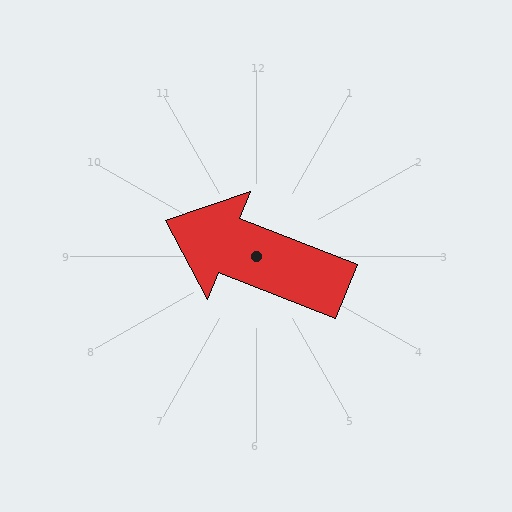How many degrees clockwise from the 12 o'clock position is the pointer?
Approximately 292 degrees.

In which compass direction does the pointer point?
West.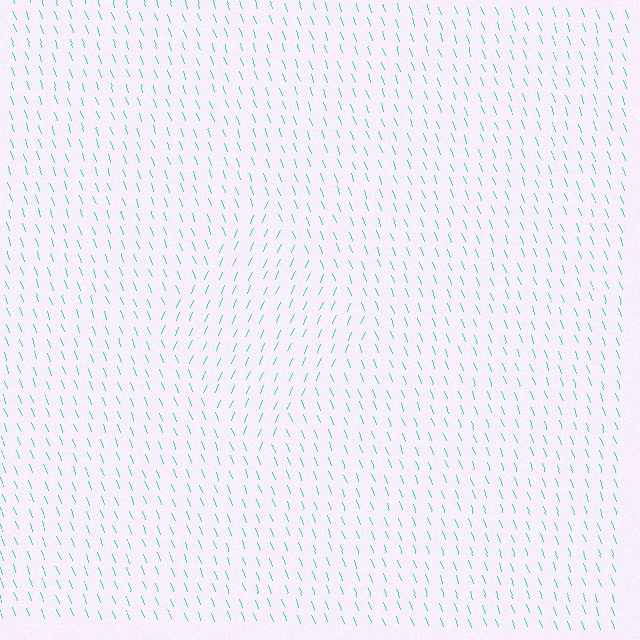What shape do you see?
I see a diamond.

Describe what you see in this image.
The image is filled with small cyan line segments. A diamond region in the image has lines oriented differently from the surrounding lines, creating a visible texture boundary.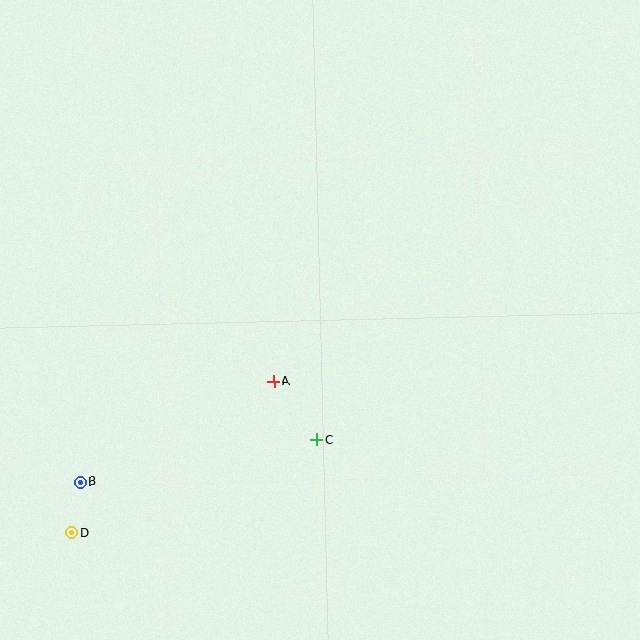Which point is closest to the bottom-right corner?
Point C is closest to the bottom-right corner.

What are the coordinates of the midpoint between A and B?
The midpoint between A and B is at (177, 432).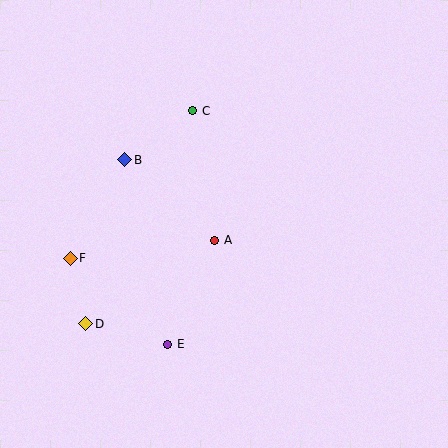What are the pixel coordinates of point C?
Point C is at (193, 111).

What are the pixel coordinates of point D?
Point D is at (86, 324).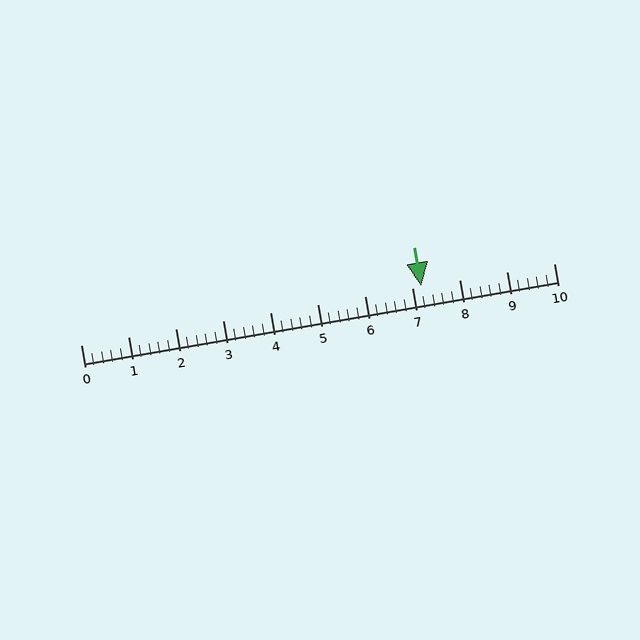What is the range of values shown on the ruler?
The ruler shows values from 0 to 10.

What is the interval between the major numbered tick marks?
The major tick marks are spaced 1 units apart.